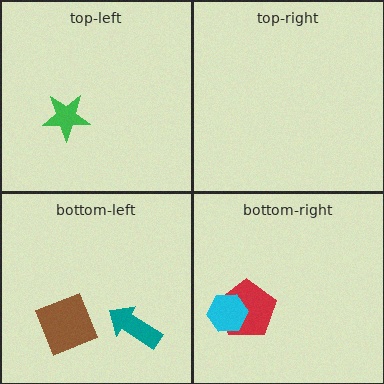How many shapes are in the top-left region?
1.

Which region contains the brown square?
The bottom-left region.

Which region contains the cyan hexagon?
The bottom-right region.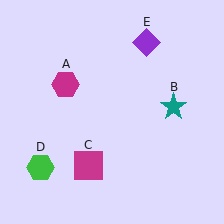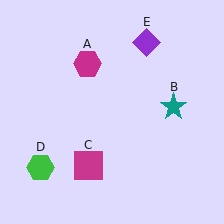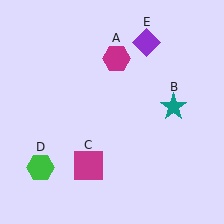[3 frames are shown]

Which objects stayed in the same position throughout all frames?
Teal star (object B) and magenta square (object C) and green hexagon (object D) and purple diamond (object E) remained stationary.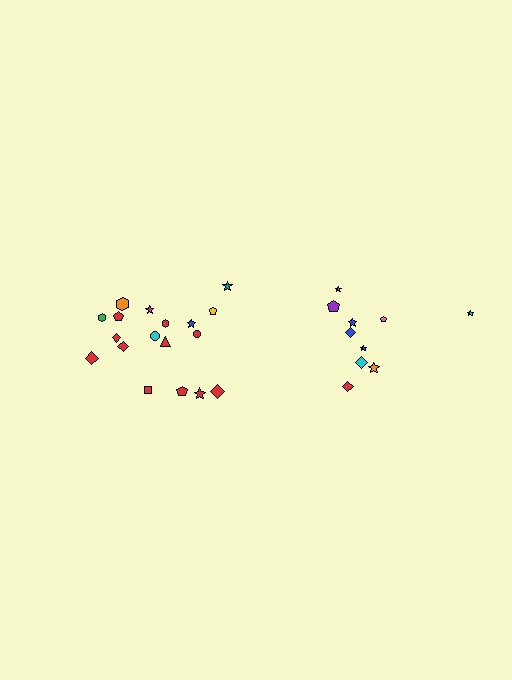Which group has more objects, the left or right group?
The left group.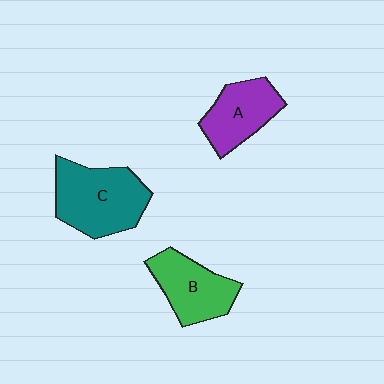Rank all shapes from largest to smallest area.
From largest to smallest: C (teal), B (green), A (purple).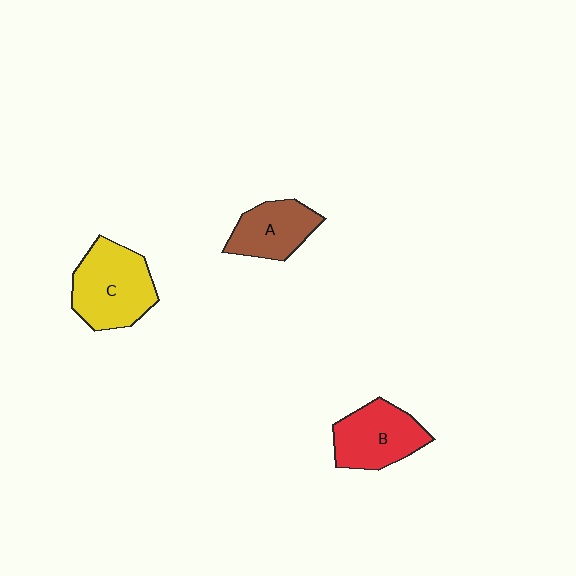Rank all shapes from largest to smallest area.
From largest to smallest: C (yellow), B (red), A (brown).